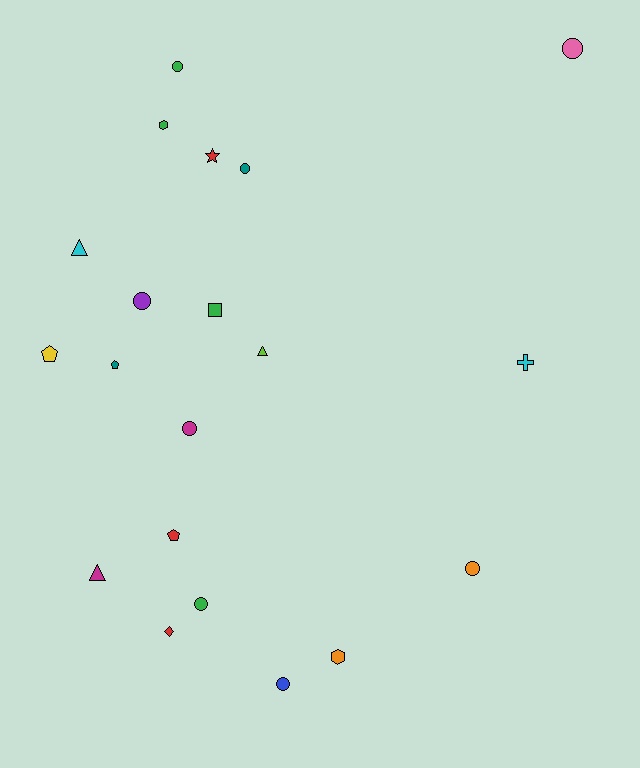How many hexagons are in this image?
There are 2 hexagons.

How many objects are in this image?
There are 20 objects.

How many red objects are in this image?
There are 3 red objects.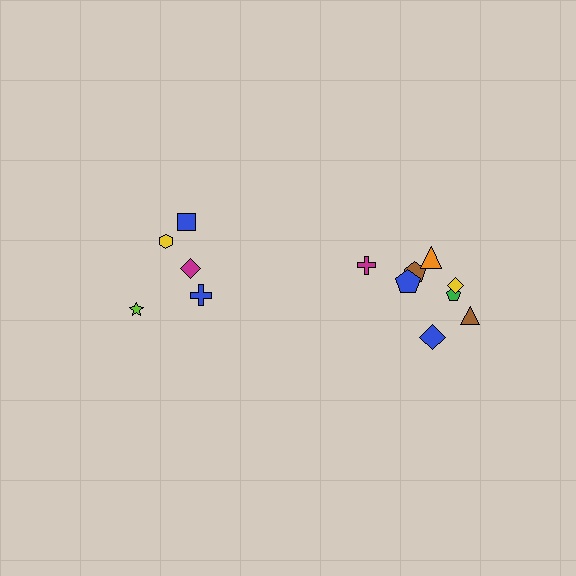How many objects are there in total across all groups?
There are 13 objects.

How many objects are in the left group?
There are 5 objects.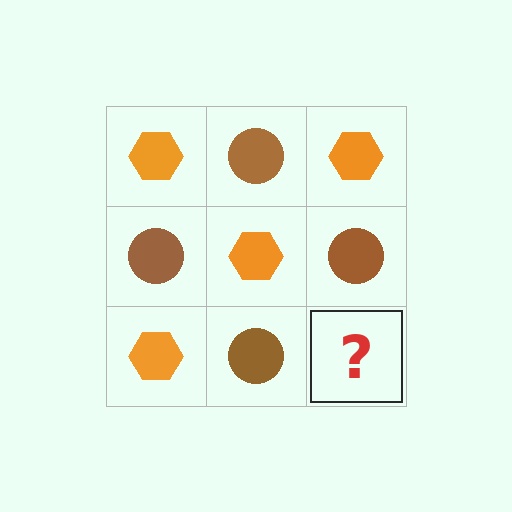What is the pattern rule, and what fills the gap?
The rule is that it alternates orange hexagon and brown circle in a checkerboard pattern. The gap should be filled with an orange hexagon.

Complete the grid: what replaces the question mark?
The question mark should be replaced with an orange hexagon.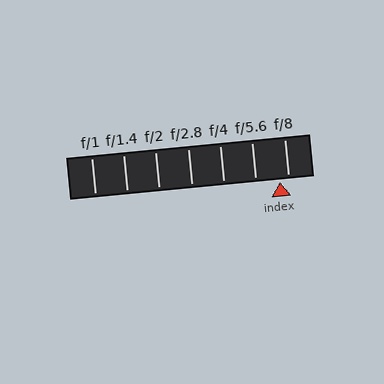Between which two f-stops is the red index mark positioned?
The index mark is between f/5.6 and f/8.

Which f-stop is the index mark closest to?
The index mark is closest to f/8.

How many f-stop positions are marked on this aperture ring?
There are 7 f-stop positions marked.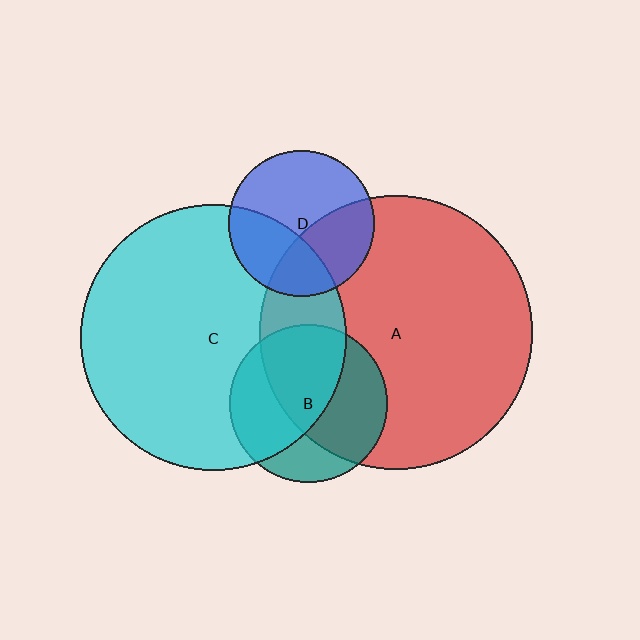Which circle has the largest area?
Circle A (red).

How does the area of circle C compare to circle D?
Approximately 3.3 times.